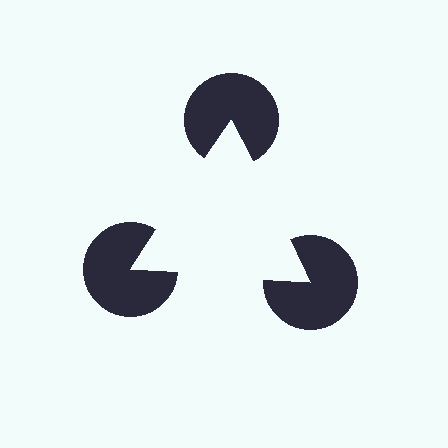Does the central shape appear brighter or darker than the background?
It typically appears slightly brighter than the background, even though no actual brightness change is drawn.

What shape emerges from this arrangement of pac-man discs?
An illusory triangle — its edges are inferred from the aligned wedge cuts in the pac-man discs, not physically drawn.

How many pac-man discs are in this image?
There are 3 — one at each vertex of the illusory triangle.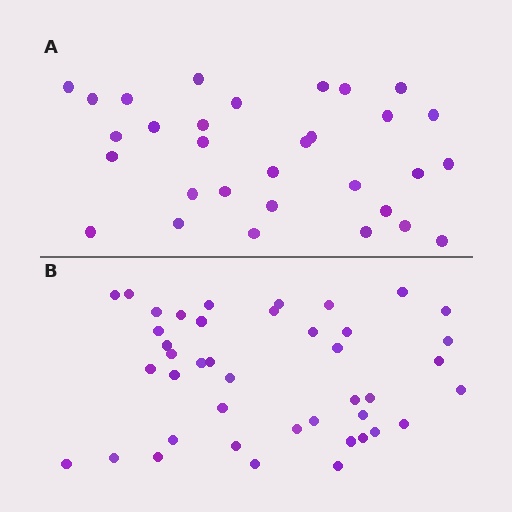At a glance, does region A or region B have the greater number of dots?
Region B (the bottom region) has more dots.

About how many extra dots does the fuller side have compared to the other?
Region B has roughly 12 or so more dots than region A.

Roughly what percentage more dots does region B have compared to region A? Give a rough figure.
About 35% more.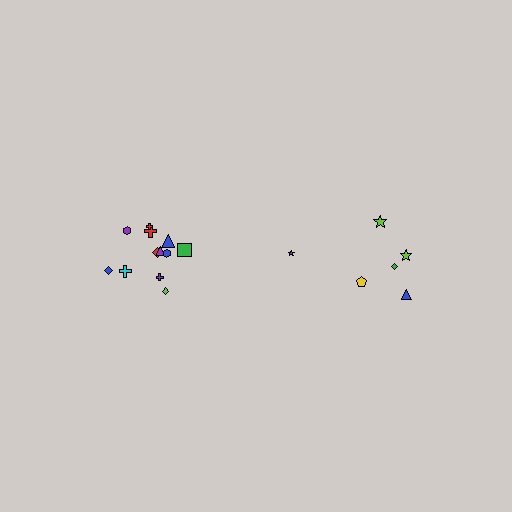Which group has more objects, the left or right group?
The left group.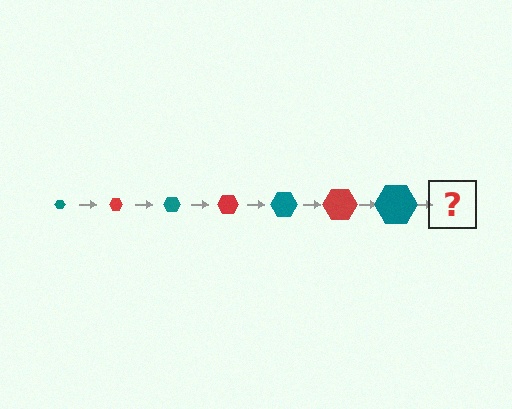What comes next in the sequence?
The next element should be a red hexagon, larger than the previous one.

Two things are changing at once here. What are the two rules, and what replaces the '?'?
The two rules are that the hexagon grows larger each step and the color cycles through teal and red. The '?' should be a red hexagon, larger than the previous one.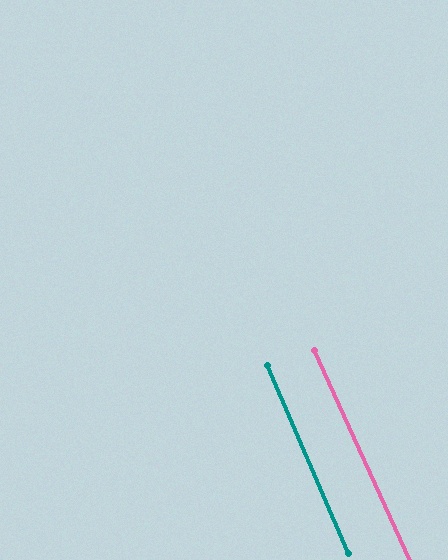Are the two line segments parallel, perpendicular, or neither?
Parallel — their directions differ by only 1.1°.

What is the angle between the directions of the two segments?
Approximately 1 degree.